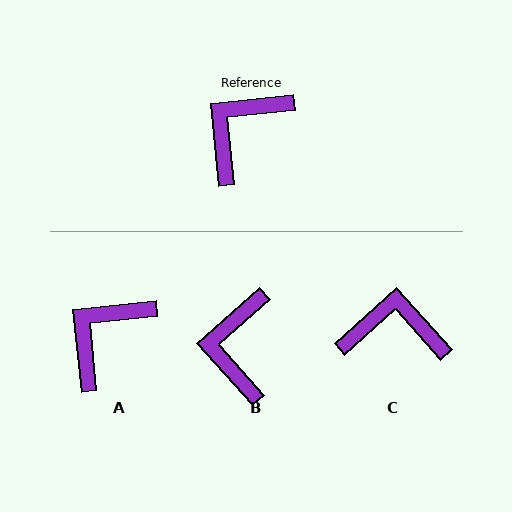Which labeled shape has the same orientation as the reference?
A.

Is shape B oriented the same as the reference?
No, it is off by about 36 degrees.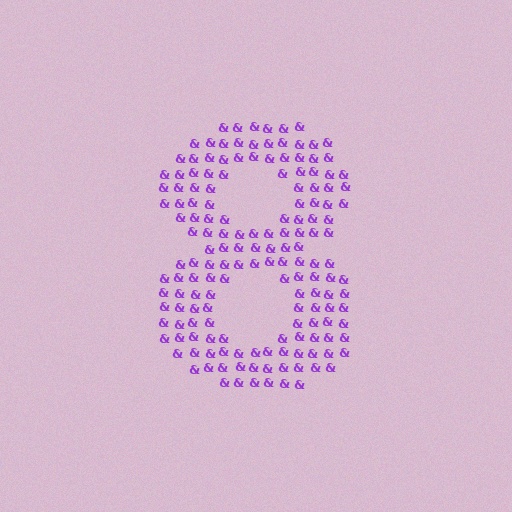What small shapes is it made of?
It is made of small ampersands.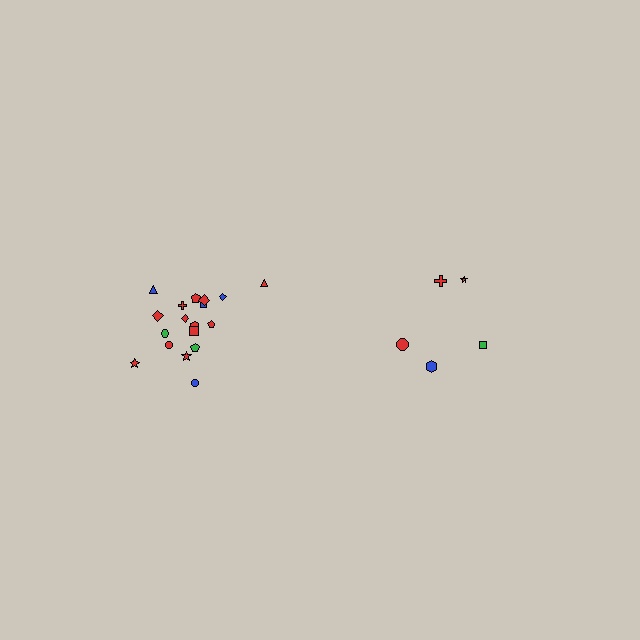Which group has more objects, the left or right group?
The left group.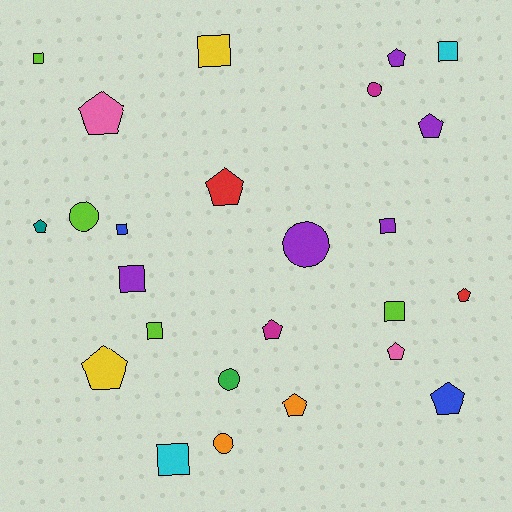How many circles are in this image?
There are 5 circles.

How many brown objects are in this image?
There are no brown objects.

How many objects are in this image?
There are 25 objects.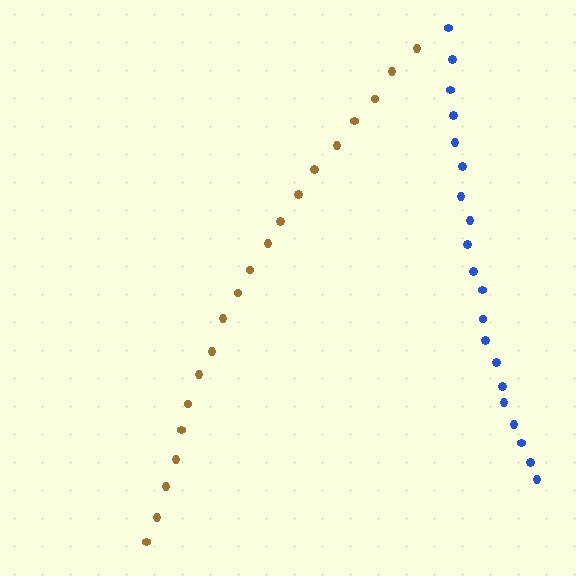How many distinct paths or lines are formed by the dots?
There are 2 distinct paths.